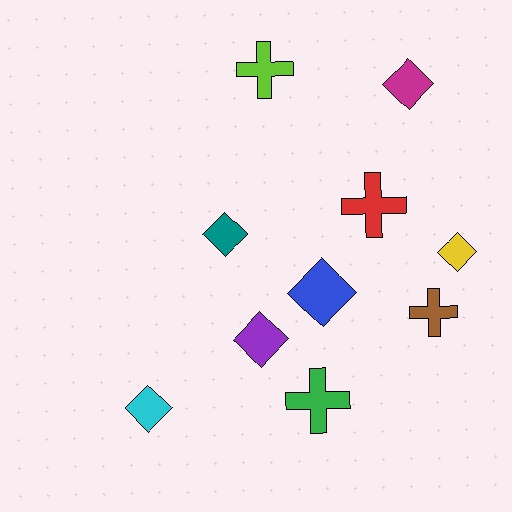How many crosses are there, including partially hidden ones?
There are 4 crosses.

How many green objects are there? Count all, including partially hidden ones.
There is 1 green object.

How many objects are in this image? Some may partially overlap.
There are 10 objects.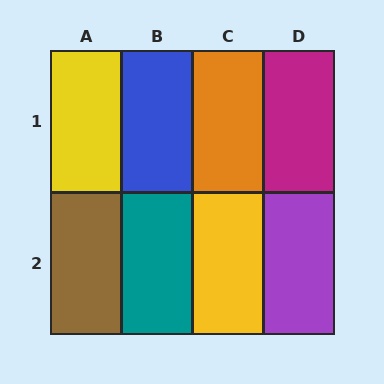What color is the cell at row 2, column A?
Brown.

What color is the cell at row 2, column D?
Purple.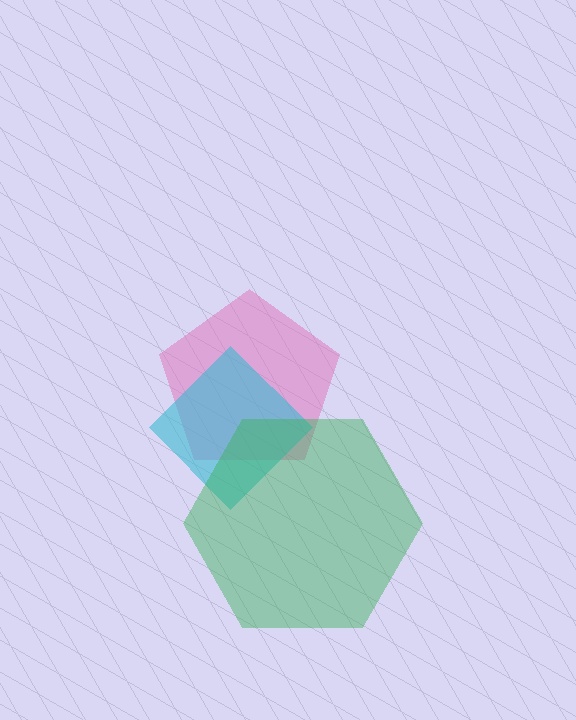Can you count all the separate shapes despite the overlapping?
Yes, there are 3 separate shapes.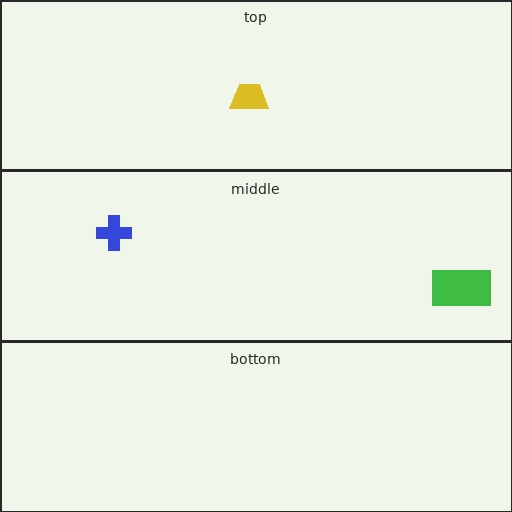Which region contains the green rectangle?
The middle region.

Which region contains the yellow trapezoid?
The top region.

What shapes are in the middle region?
The blue cross, the green rectangle.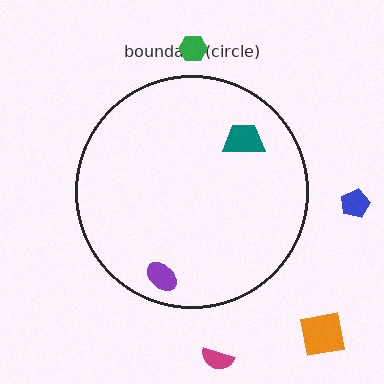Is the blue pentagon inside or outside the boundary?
Outside.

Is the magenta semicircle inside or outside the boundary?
Outside.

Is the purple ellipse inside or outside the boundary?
Inside.